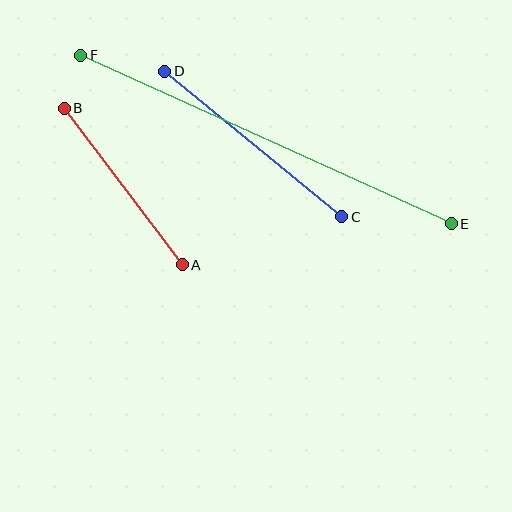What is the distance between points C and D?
The distance is approximately 229 pixels.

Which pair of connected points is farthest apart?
Points E and F are farthest apart.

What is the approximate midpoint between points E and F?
The midpoint is at approximately (266, 140) pixels.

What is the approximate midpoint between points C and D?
The midpoint is at approximately (253, 144) pixels.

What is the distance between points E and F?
The distance is approximately 407 pixels.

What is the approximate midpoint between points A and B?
The midpoint is at approximately (123, 187) pixels.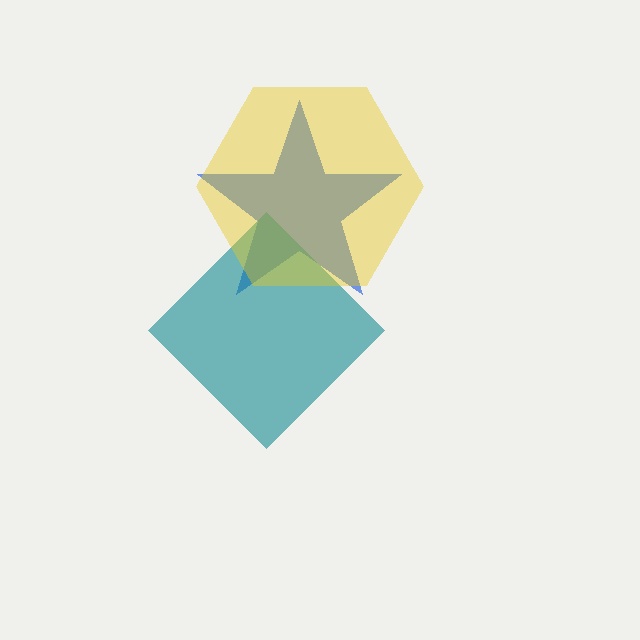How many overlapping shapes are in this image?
There are 3 overlapping shapes in the image.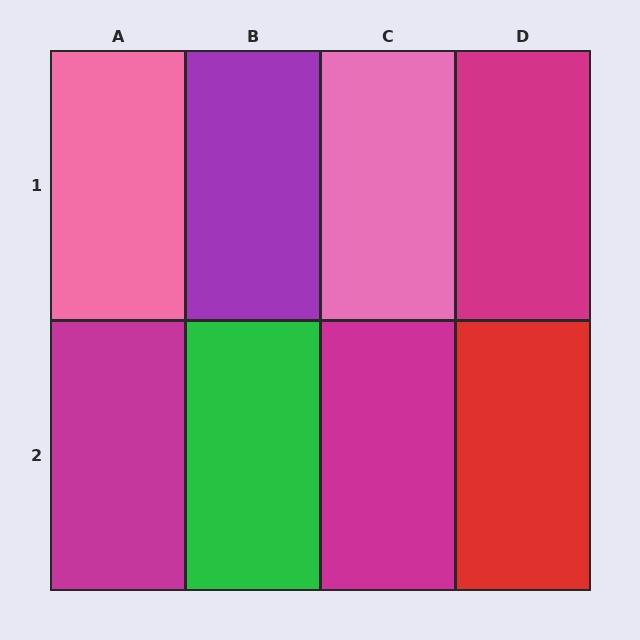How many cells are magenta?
3 cells are magenta.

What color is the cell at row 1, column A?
Pink.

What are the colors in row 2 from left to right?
Magenta, green, magenta, red.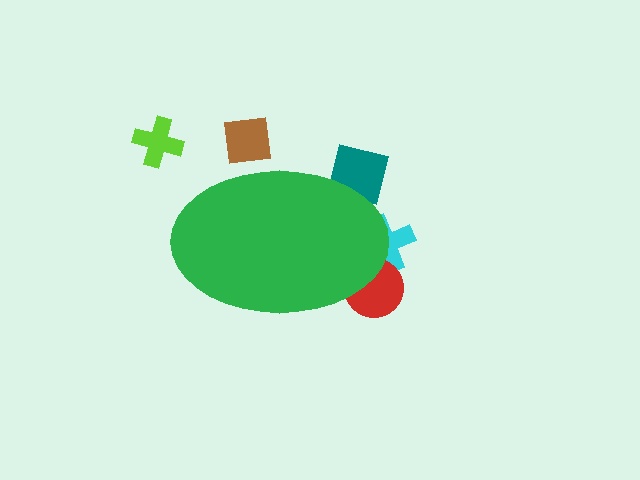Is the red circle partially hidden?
Yes, the red circle is partially hidden behind the green ellipse.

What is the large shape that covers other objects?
A green ellipse.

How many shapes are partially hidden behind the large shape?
4 shapes are partially hidden.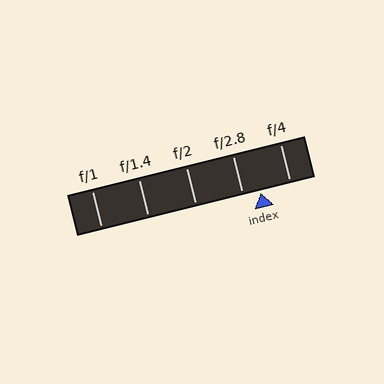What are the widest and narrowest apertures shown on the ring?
The widest aperture shown is f/1 and the narrowest is f/4.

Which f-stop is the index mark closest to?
The index mark is closest to f/2.8.